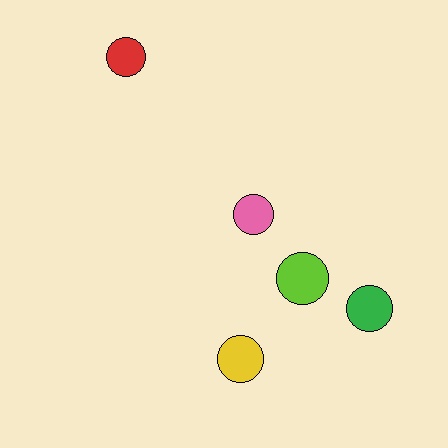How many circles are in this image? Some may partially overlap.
There are 5 circles.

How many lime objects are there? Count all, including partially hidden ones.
There is 1 lime object.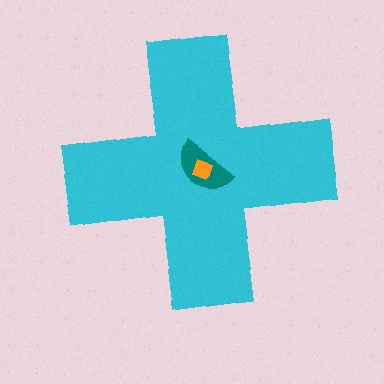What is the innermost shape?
The orange diamond.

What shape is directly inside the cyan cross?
The teal semicircle.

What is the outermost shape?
The cyan cross.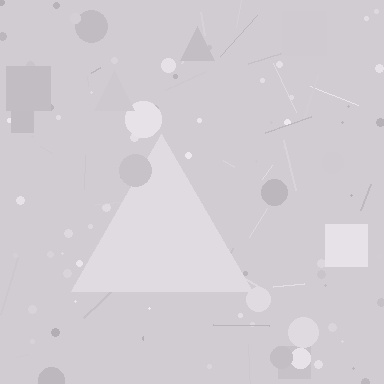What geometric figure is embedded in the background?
A triangle is embedded in the background.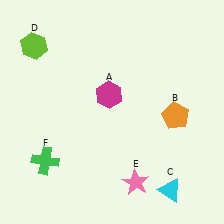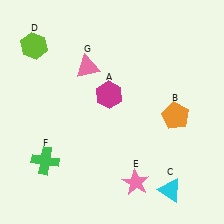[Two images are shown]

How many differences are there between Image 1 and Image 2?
There is 1 difference between the two images.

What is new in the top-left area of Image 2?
A pink triangle (G) was added in the top-left area of Image 2.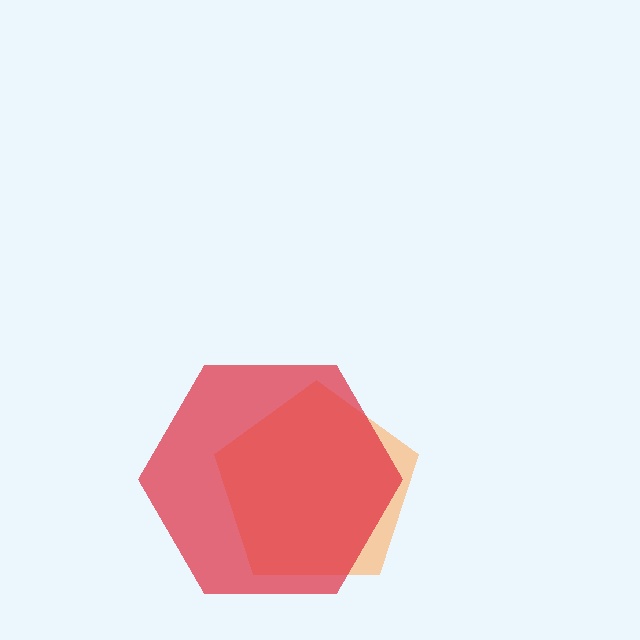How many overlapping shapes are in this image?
There are 2 overlapping shapes in the image.